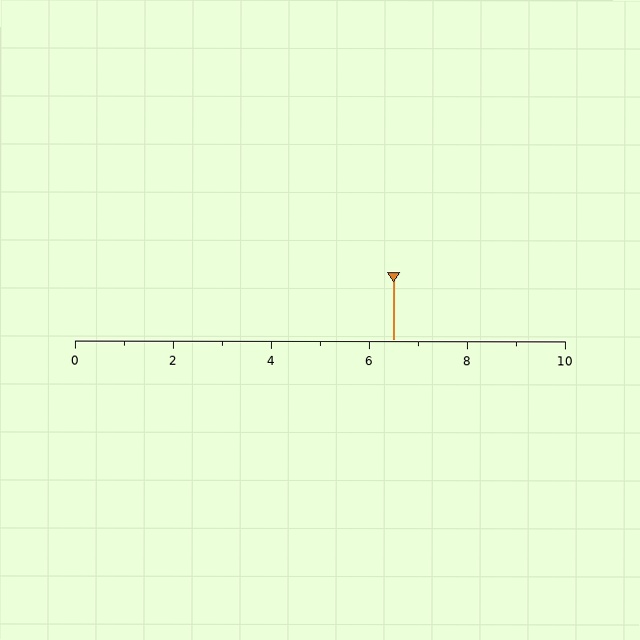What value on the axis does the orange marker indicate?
The marker indicates approximately 6.5.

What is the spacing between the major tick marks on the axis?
The major ticks are spaced 2 apart.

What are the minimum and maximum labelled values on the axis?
The axis runs from 0 to 10.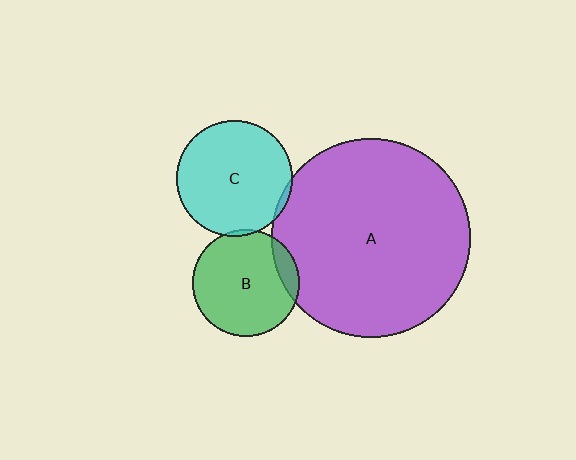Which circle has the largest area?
Circle A (purple).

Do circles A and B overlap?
Yes.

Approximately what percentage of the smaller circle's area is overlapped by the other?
Approximately 10%.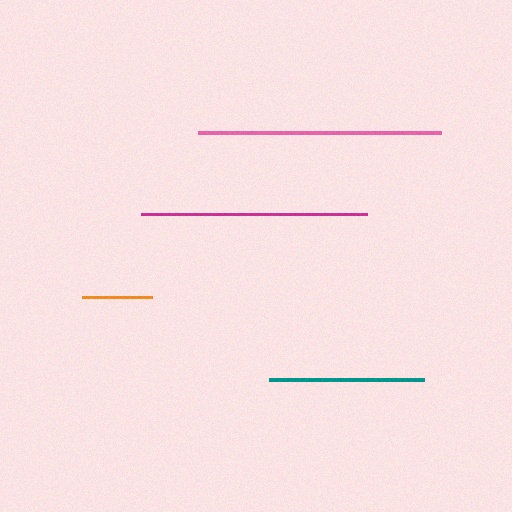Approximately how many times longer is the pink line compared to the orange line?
The pink line is approximately 3.5 times the length of the orange line.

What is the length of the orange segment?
The orange segment is approximately 70 pixels long.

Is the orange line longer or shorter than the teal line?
The teal line is longer than the orange line.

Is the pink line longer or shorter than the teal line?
The pink line is longer than the teal line.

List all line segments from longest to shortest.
From longest to shortest: pink, magenta, teal, orange.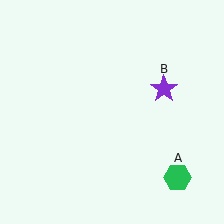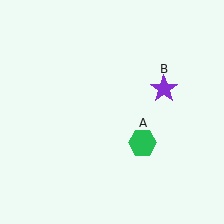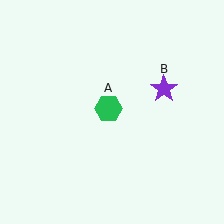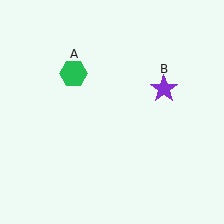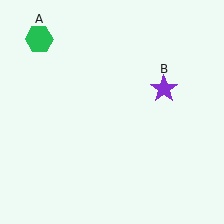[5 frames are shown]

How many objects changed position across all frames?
1 object changed position: green hexagon (object A).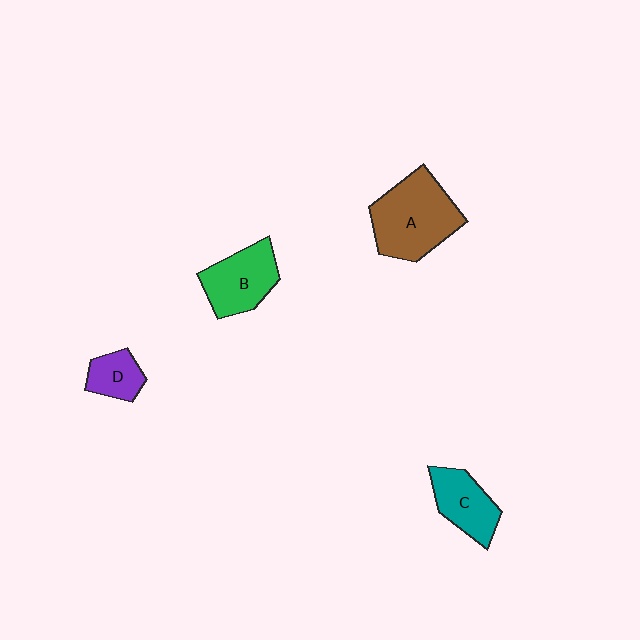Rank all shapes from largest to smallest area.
From largest to smallest: A (brown), B (green), C (teal), D (purple).